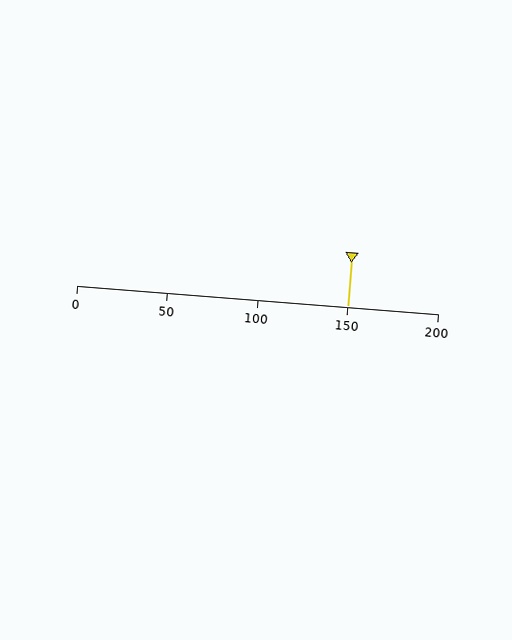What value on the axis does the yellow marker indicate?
The marker indicates approximately 150.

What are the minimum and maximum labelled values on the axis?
The axis runs from 0 to 200.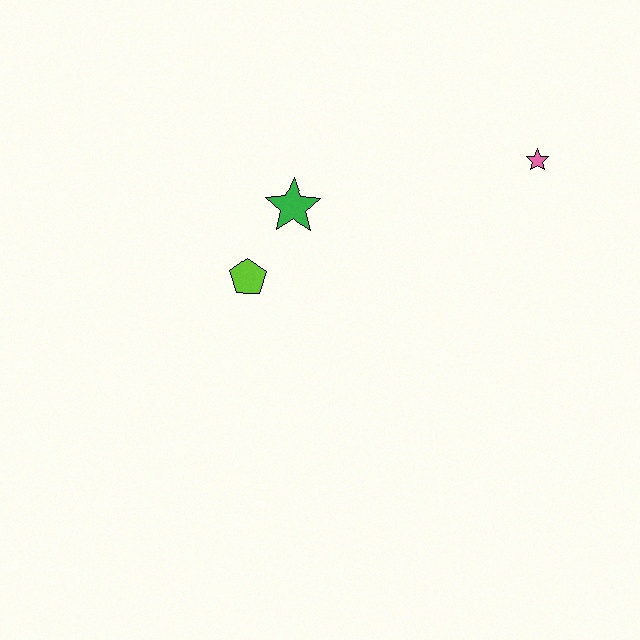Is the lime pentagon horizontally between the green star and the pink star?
No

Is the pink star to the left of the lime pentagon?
No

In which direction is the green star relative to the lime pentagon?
The green star is above the lime pentagon.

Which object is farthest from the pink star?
The lime pentagon is farthest from the pink star.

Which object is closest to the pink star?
The green star is closest to the pink star.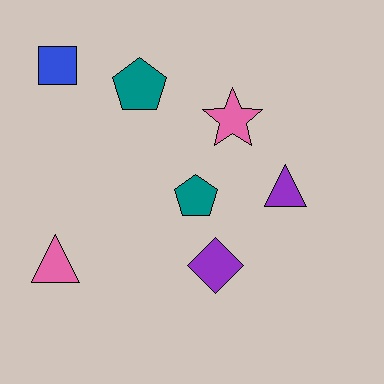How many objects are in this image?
There are 7 objects.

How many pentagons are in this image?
There are 2 pentagons.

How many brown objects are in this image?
There are no brown objects.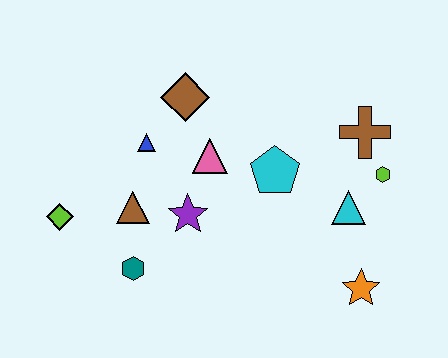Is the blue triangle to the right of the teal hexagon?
Yes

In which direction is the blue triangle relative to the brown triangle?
The blue triangle is above the brown triangle.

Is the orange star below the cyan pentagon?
Yes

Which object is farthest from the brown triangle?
The lime hexagon is farthest from the brown triangle.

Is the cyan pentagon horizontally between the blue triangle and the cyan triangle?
Yes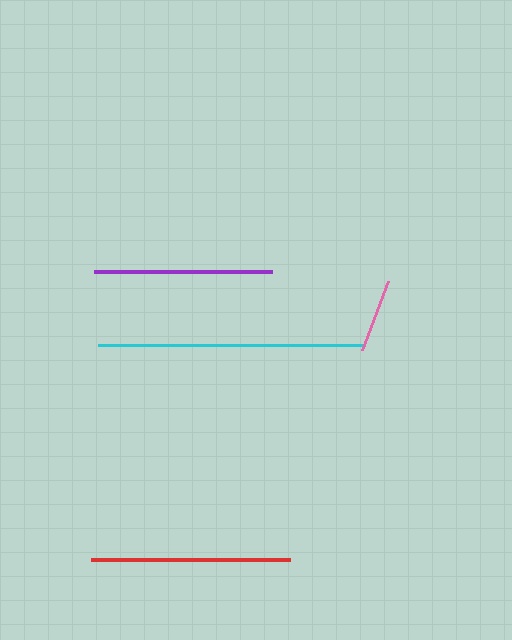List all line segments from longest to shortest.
From longest to shortest: cyan, red, purple, yellow, pink.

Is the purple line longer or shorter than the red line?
The red line is longer than the purple line.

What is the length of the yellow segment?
The yellow segment is approximately 107 pixels long.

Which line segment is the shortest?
The pink line is the shortest at approximately 75 pixels.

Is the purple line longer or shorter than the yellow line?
The purple line is longer than the yellow line.